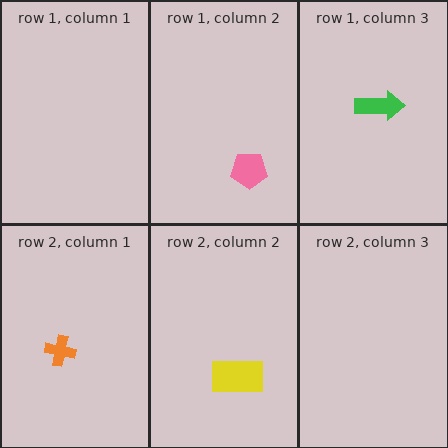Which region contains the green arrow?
The row 1, column 3 region.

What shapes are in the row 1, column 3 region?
The green arrow.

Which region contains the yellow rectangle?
The row 2, column 2 region.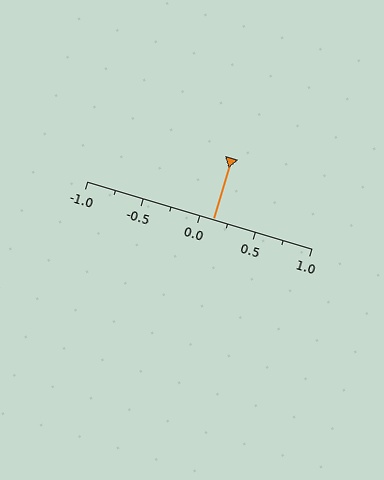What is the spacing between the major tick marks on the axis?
The major ticks are spaced 0.5 apart.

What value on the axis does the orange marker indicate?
The marker indicates approximately 0.12.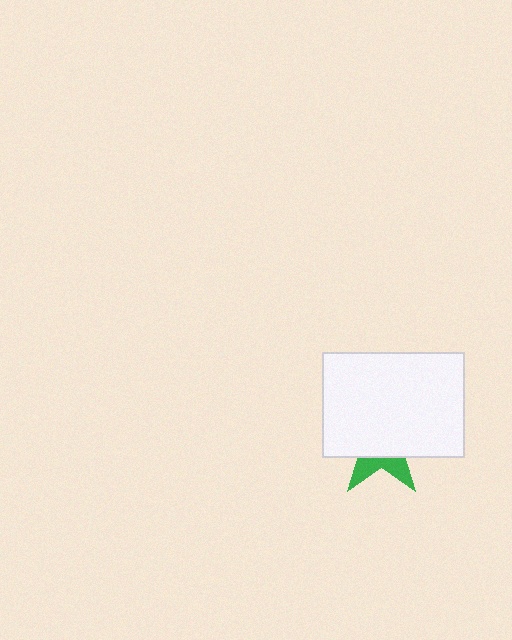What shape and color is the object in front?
The object in front is a white rectangle.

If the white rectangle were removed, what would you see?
You would see the complete green star.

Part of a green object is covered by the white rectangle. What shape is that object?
It is a star.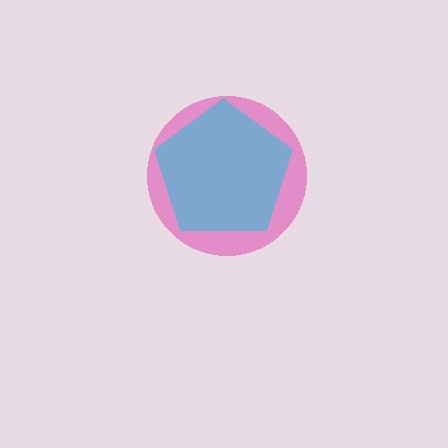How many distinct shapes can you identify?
There are 2 distinct shapes: a pink circle, a cyan pentagon.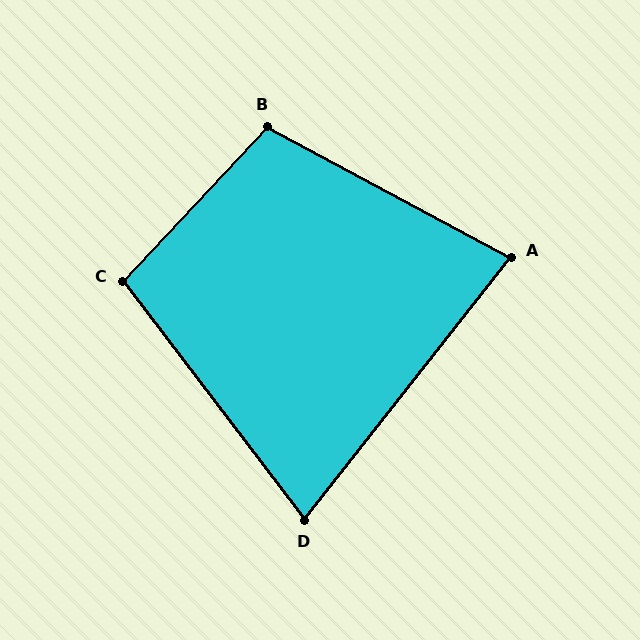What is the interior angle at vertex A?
Approximately 80 degrees (acute).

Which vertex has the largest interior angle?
B, at approximately 105 degrees.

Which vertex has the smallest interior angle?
D, at approximately 75 degrees.